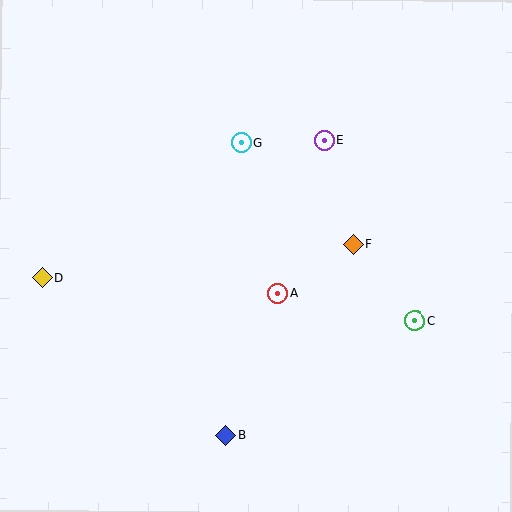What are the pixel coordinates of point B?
Point B is at (226, 435).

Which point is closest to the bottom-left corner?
Point D is closest to the bottom-left corner.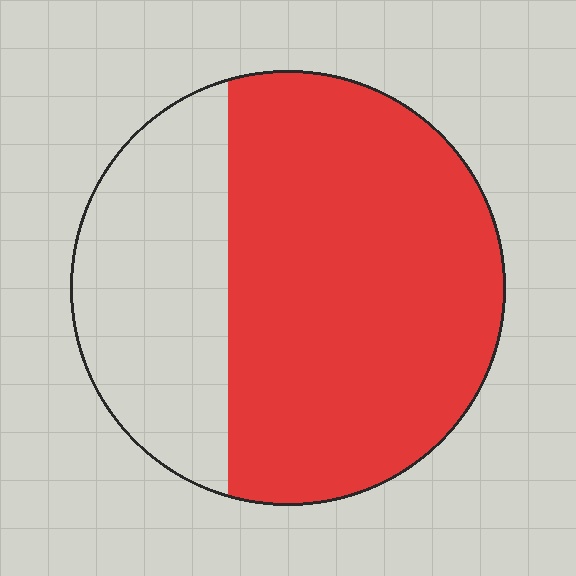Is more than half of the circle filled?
Yes.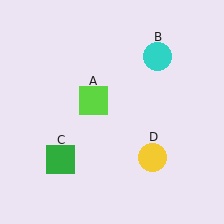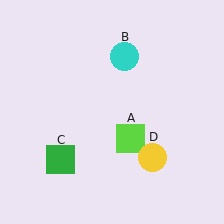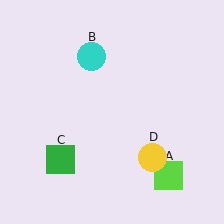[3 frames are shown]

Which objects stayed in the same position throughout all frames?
Green square (object C) and yellow circle (object D) remained stationary.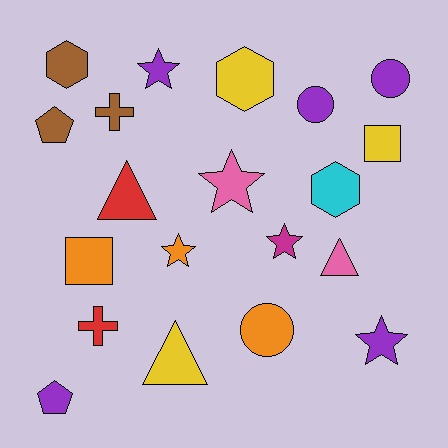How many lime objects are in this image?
There are no lime objects.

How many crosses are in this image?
There are 2 crosses.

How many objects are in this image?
There are 20 objects.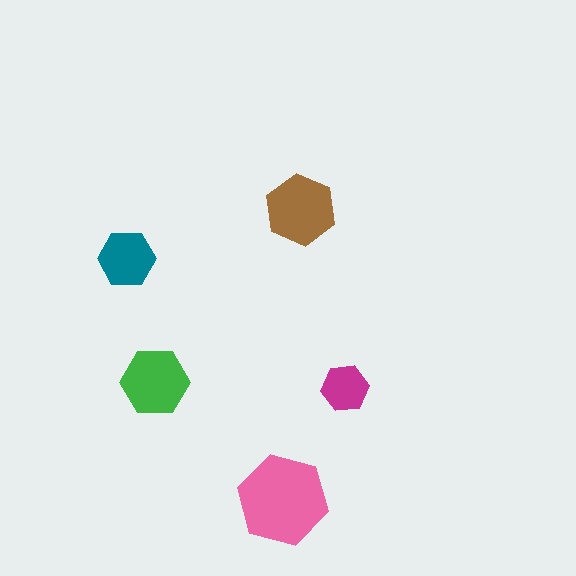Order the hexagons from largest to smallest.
the pink one, the brown one, the green one, the teal one, the magenta one.